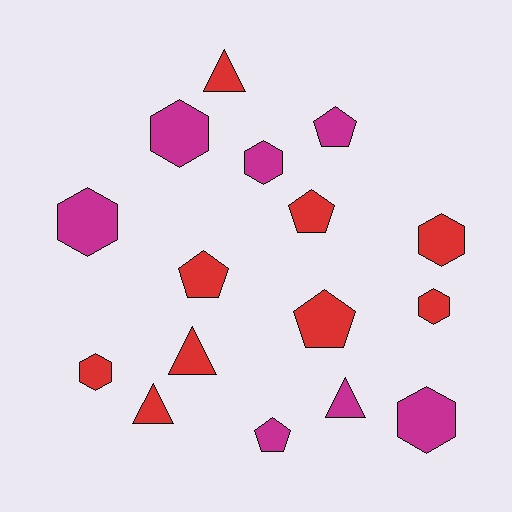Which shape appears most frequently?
Hexagon, with 7 objects.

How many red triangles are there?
There are 3 red triangles.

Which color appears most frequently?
Red, with 9 objects.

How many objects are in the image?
There are 16 objects.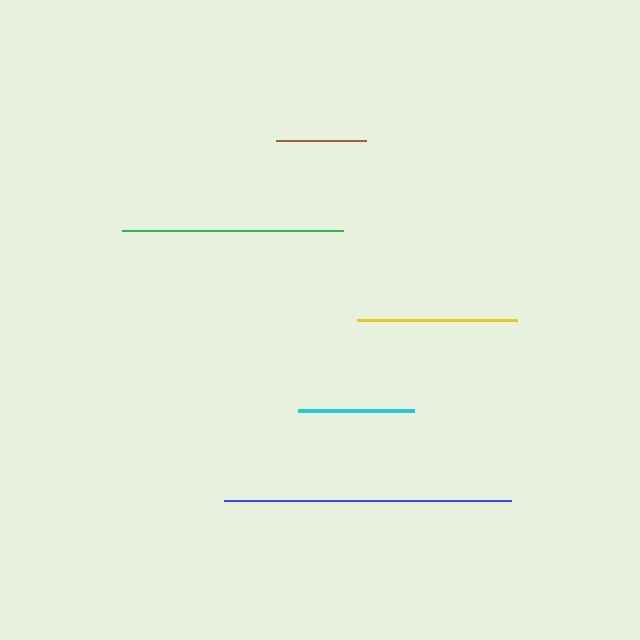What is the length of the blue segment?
The blue segment is approximately 287 pixels long.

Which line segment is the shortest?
The brown line is the shortest at approximately 90 pixels.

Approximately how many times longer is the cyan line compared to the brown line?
The cyan line is approximately 1.3 times the length of the brown line.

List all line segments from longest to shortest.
From longest to shortest: blue, green, yellow, cyan, brown.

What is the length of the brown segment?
The brown segment is approximately 90 pixels long.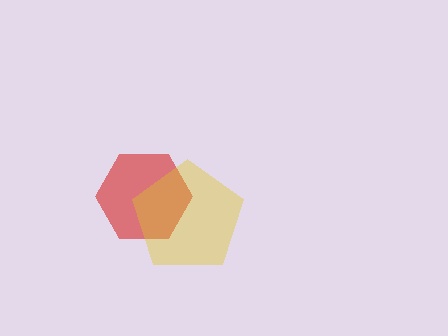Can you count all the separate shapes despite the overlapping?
Yes, there are 2 separate shapes.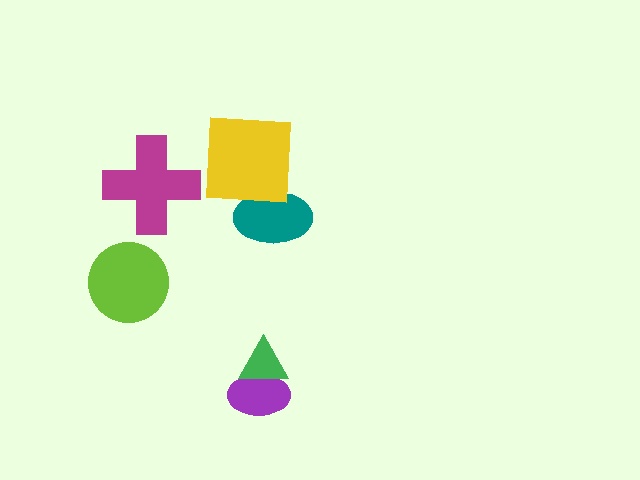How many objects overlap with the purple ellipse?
1 object overlaps with the purple ellipse.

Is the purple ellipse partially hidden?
Yes, it is partially covered by another shape.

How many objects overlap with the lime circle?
0 objects overlap with the lime circle.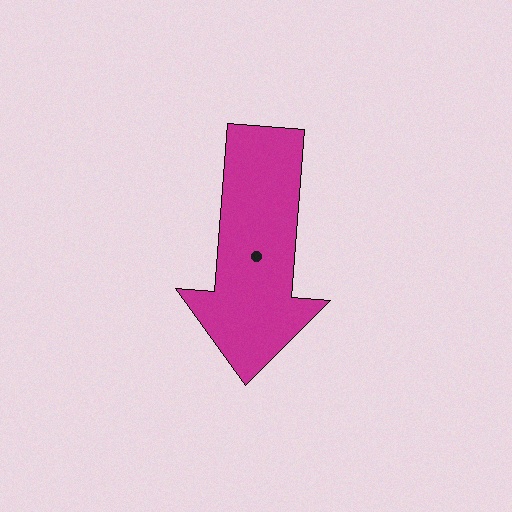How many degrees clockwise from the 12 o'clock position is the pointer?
Approximately 184 degrees.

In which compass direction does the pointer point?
South.